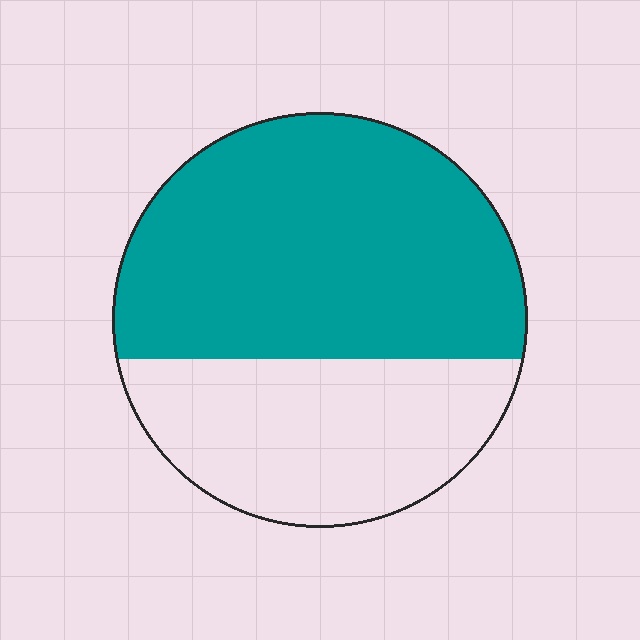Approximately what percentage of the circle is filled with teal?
Approximately 60%.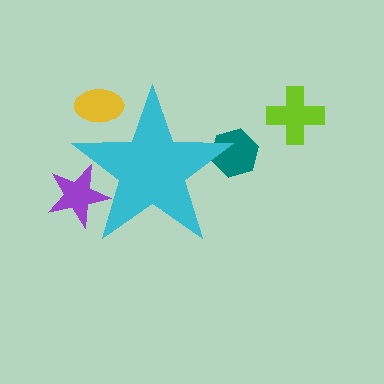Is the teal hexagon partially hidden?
Yes, the teal hexagon is partially hidden behind the cyan star.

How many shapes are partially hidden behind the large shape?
3 shapes are partially hidden.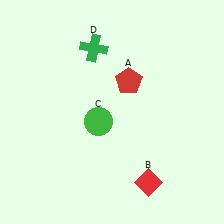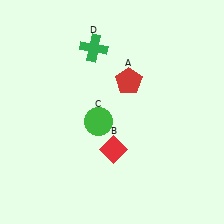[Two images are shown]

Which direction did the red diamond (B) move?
The red diamond (B) moved left.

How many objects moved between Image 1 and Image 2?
1 object moved between the two images.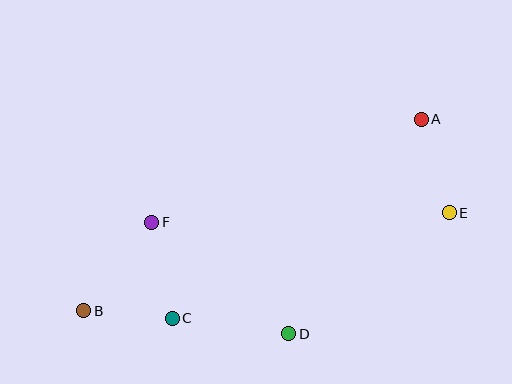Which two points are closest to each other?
Points B and C are closest to each other.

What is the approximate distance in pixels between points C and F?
The distance between C and F is approximately 98 pixels.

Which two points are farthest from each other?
Points A and B are farthest from each other.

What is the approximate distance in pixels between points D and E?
The distance between D and E is approximately 201 pixels.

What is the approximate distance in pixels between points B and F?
The distance between B and F is approximately 112 pixels.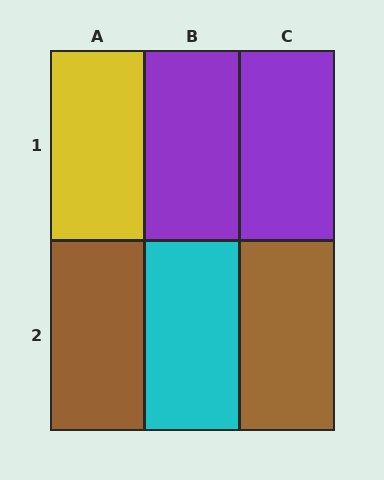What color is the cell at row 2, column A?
Brown.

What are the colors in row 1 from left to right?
Yellow, purple, purple.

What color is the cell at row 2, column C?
Brown.